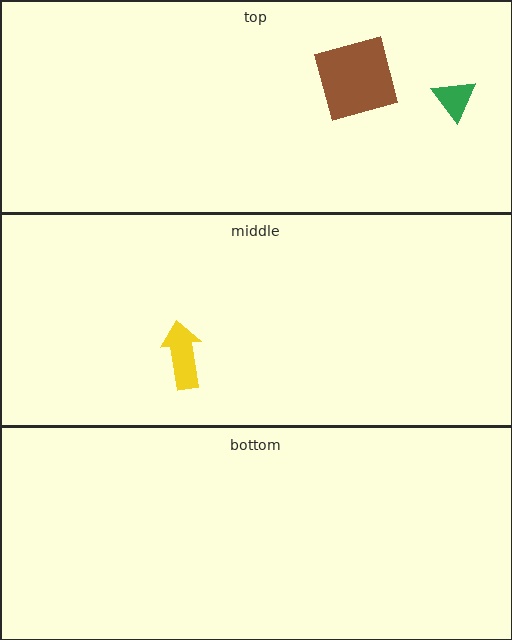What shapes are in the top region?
The brown square, the green triangle.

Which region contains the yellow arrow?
The middle region.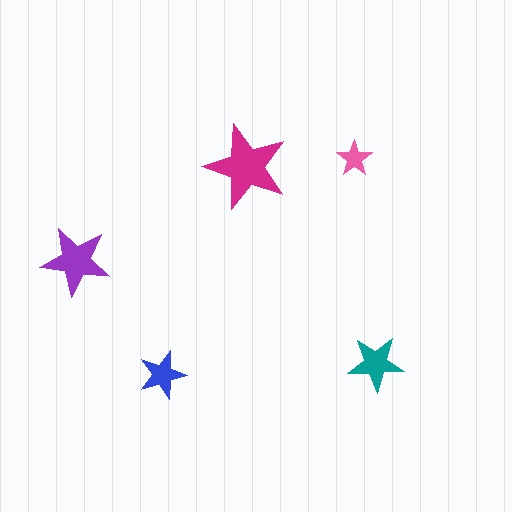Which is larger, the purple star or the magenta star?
The magenta one.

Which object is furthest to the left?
The purple star is leftmost.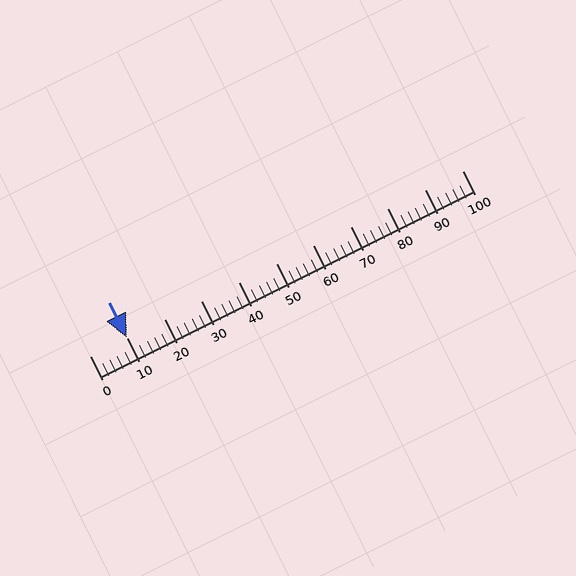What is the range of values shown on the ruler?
The ruler shows values from 0 to 100.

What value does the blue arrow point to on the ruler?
The blue arrow points to approximately 10.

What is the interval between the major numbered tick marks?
The major tick marks are spaced 10 units apart.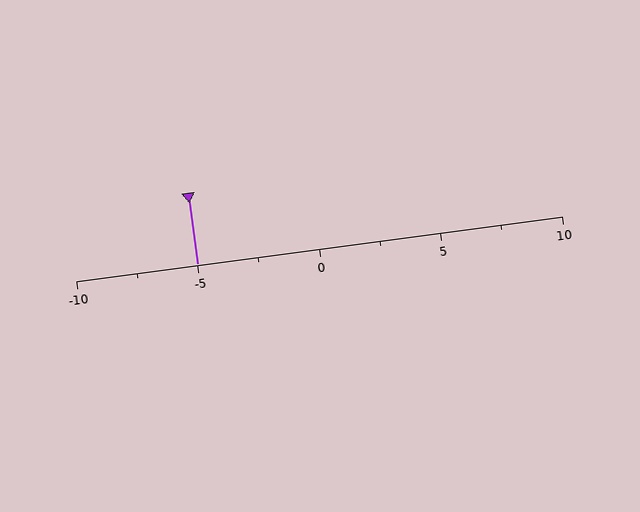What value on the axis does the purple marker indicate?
The marker indicates approximately -5.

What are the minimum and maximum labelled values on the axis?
The axis runs from -10 to 10.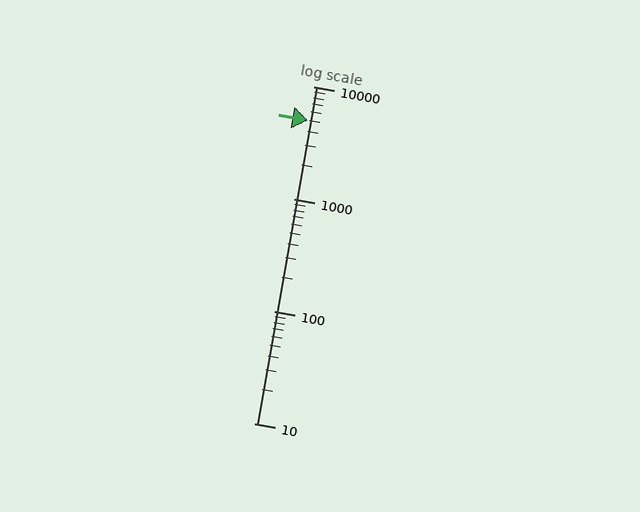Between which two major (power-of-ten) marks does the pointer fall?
The pointer is between 1000 and 10000.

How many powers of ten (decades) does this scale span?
The scale spans 3 decades, from 10 to 10000.